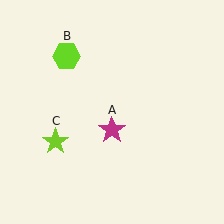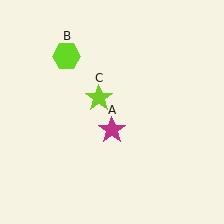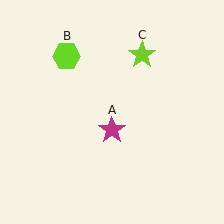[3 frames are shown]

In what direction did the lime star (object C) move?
The lime star (object C) moved up and to the right.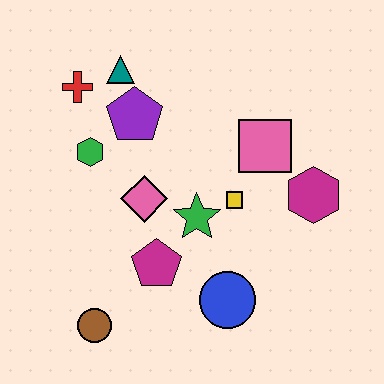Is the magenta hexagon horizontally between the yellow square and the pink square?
No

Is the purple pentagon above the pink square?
Yes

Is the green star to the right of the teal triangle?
Yes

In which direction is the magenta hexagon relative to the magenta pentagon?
The magenta hexagon is to the right of the magenta pentagon.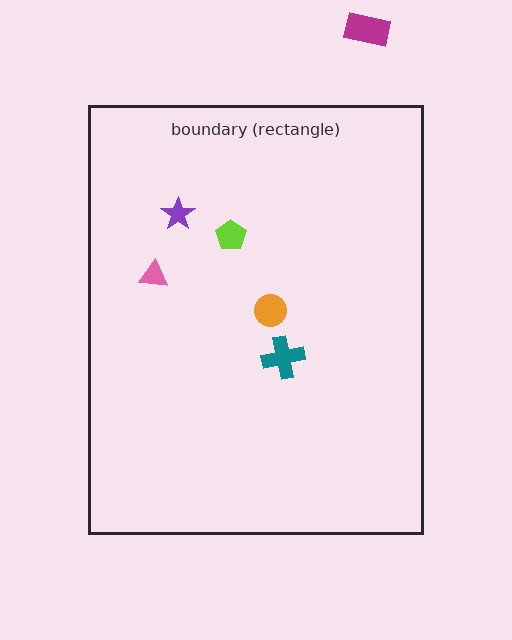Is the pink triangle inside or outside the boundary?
Inside.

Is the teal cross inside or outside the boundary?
Inside.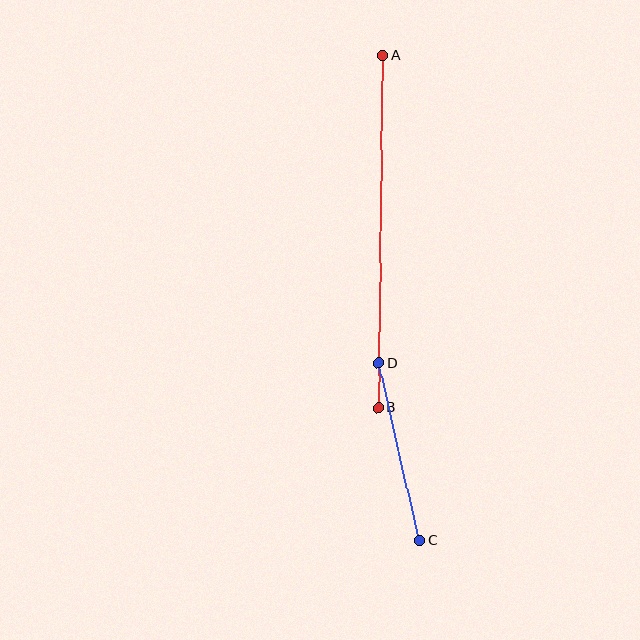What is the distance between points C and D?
The distance is approximately 181 pixels.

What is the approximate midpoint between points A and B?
The midpoint is at approximately (380, 232) pixels.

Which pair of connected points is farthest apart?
Points A and B are farthest apart.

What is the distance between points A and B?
The distance is approximately 352 pixels.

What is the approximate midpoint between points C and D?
The midpoint is at approximately (399, 452) pixels.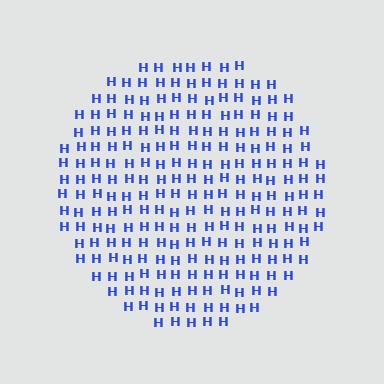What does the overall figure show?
The overall figure shows a circle.